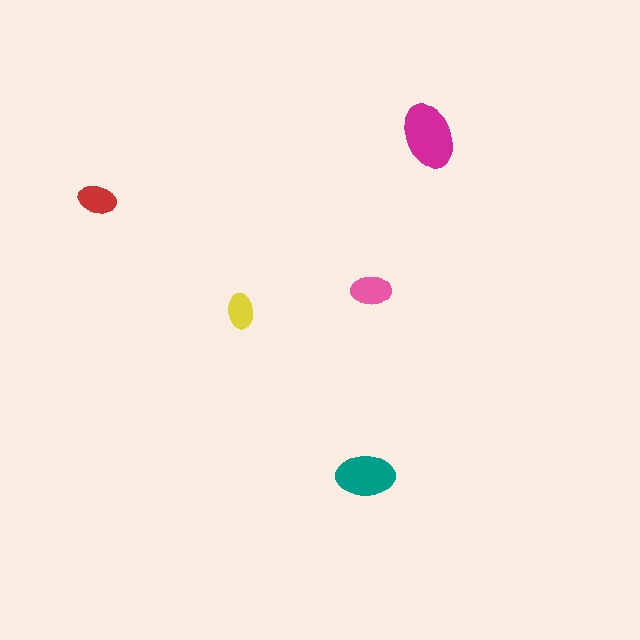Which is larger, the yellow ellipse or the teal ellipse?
The teal one.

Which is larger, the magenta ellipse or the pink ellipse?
The magenta one.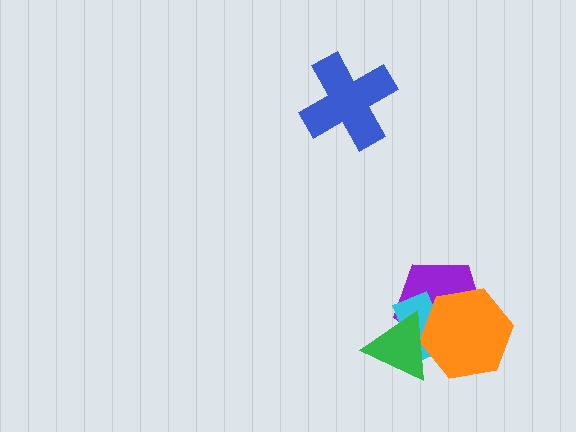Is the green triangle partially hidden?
No, no other shape covers it.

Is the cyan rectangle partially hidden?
Yes, it is partially covered by another shape.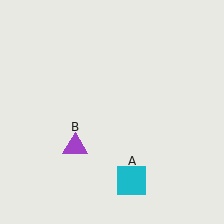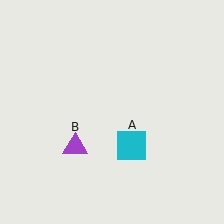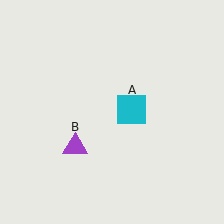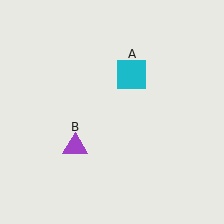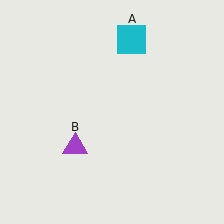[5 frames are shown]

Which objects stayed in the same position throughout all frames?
Purple triangle (object B) remained stationary.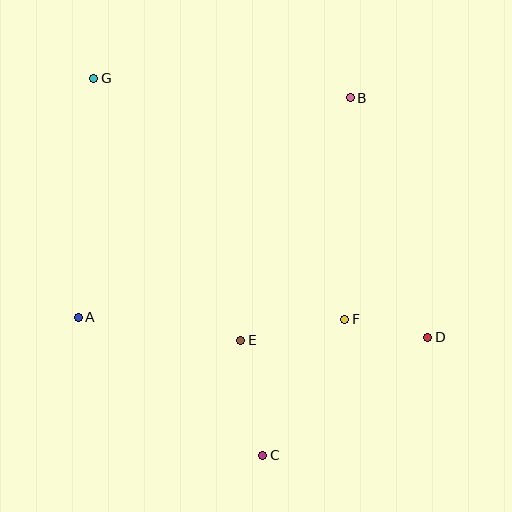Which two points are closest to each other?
Points D and F are closest to each other.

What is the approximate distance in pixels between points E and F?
The distance between E and F is approximately 106 pixels.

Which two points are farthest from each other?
Points D and G are farthest from each other.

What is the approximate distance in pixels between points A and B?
The distance between A and B is approximately 350 pixels.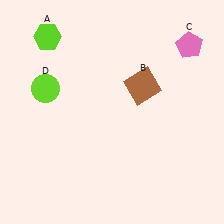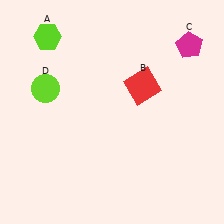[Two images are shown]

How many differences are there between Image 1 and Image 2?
There are 2 differences between the two images.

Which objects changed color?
B changed from brown to red. C changed from pink to magenta.